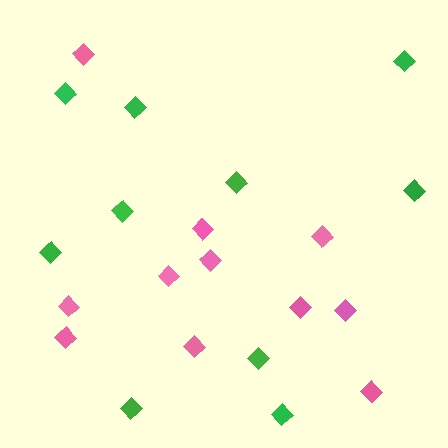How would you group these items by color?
There are 2 groups: one group of pink diamonds (11) and one group of green diamonds (10).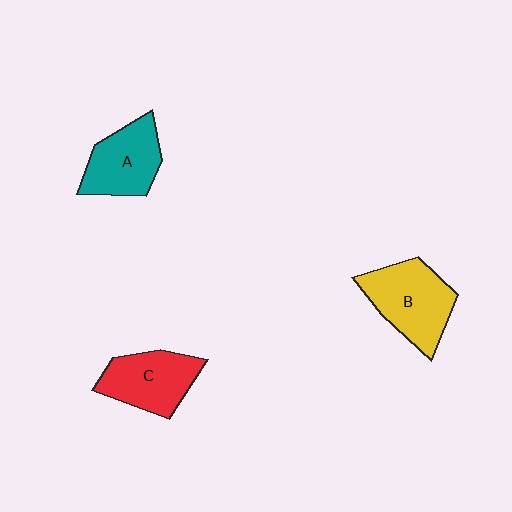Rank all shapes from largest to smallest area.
From largest to smallest: B (yellow), C (red), A (teal).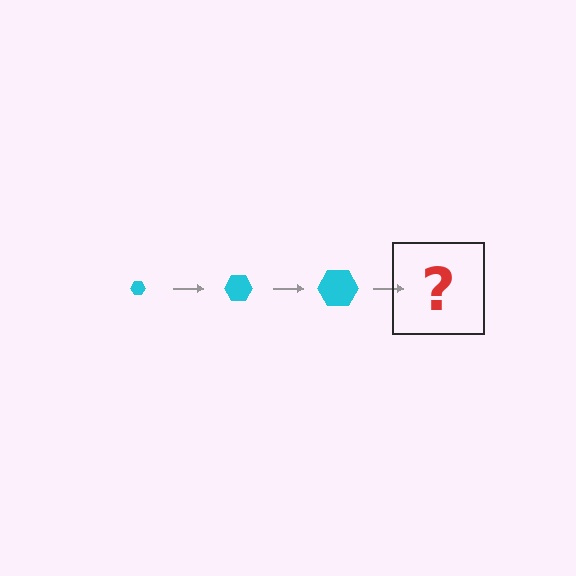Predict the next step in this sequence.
The next step is a cyan hexagon, larger than the previous one.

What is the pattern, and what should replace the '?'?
The pattern is that the hexagon gets progressively larger each step. The '?' should be a cyan hexagon, larger than the previous one.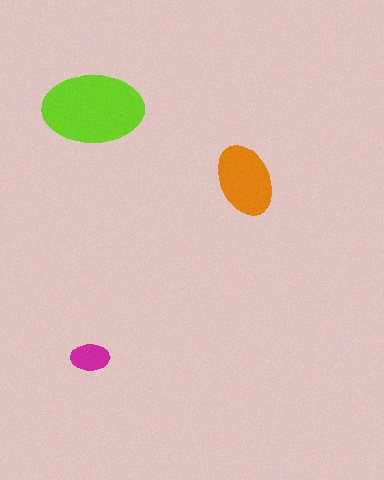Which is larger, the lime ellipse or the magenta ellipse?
The lime one.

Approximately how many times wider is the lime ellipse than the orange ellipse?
About 1.5 times wider.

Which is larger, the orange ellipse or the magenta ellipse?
The orange one.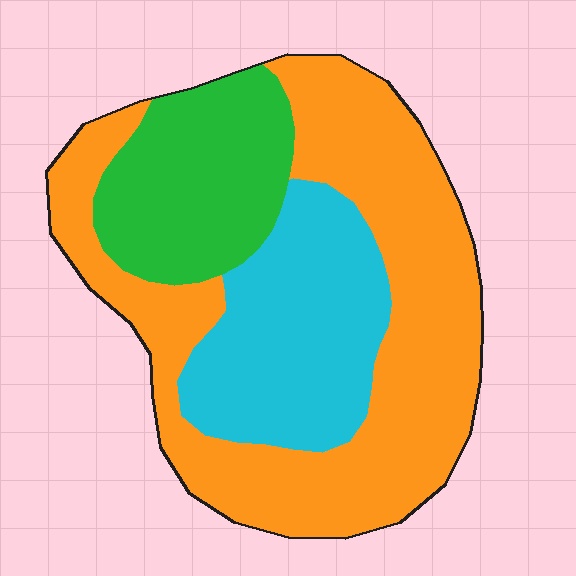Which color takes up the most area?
Orange, at roughly 55%.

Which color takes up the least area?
Green, at roughly 20%.